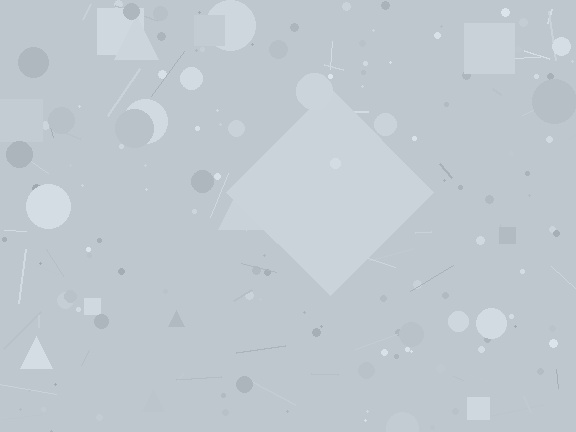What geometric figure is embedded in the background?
A diamond is embedded in the background.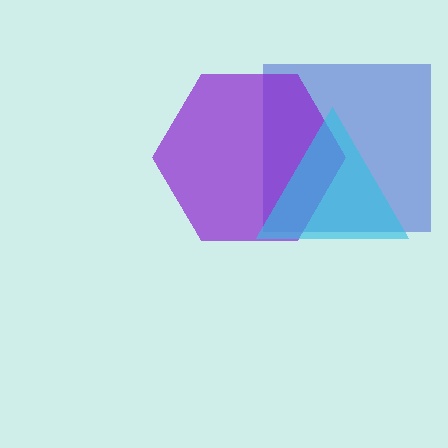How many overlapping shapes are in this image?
There are 3 overlapping shapes in the image.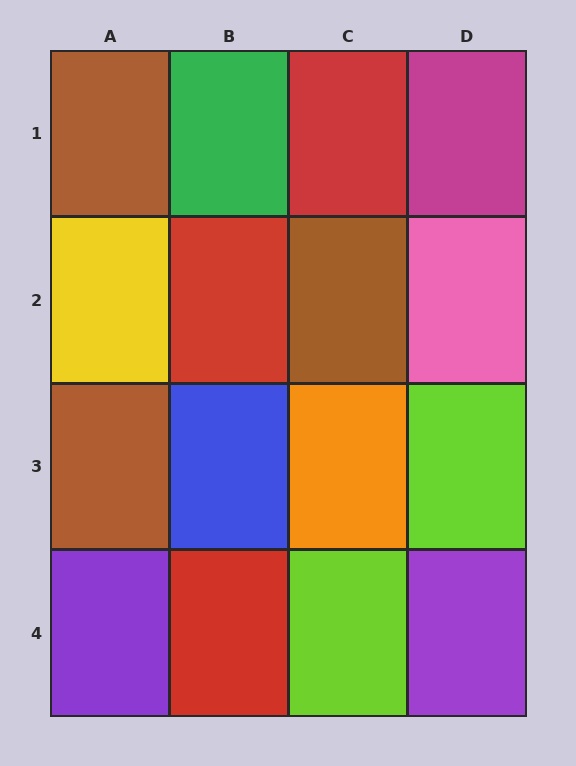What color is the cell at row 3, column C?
Orange.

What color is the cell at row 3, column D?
Lime.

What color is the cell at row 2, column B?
Red.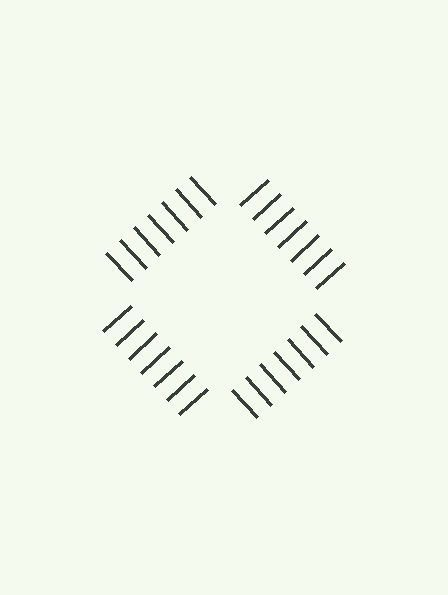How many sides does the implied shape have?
4 sides — the line-ends trace a square.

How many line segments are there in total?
28 — 7 along each of the 4 edges.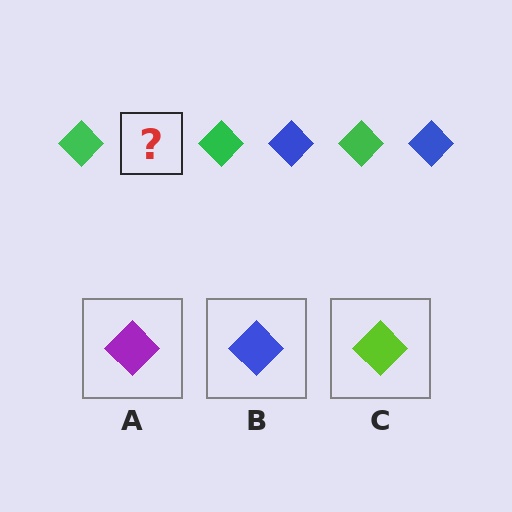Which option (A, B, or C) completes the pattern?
B.